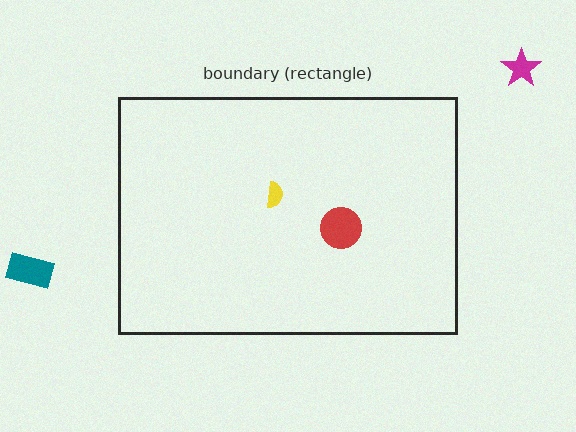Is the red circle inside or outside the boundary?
Inside.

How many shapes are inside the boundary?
2 inside, 2 outside.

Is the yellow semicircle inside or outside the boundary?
Inside.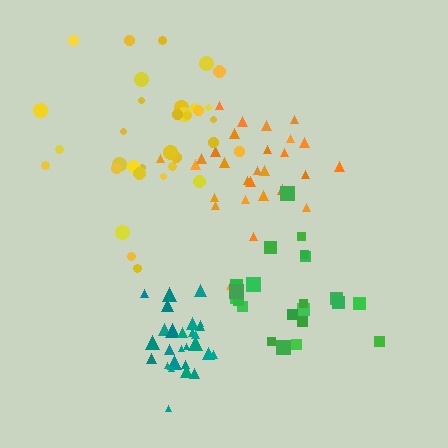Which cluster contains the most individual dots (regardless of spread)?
Yellow (34).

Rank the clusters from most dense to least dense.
teal, orange, green, yellow.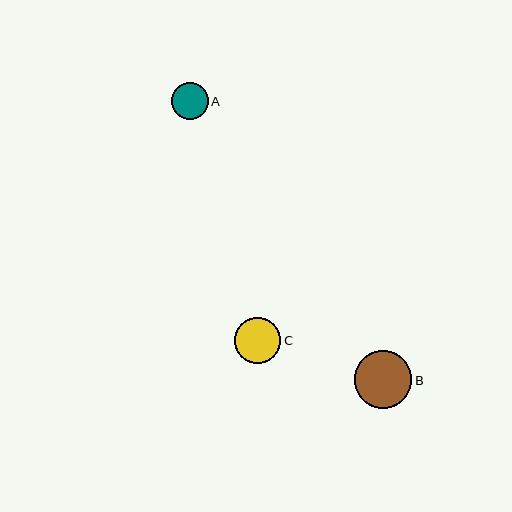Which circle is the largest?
Circle B is the largest with a size of approximately 57 pixels.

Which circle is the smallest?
Circle A is the smallest with a size of approximately 37 pixels.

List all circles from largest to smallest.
From largest to smallest: B, C, A.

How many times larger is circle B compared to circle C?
Circle B is approximately 1.3 times the size of circle C.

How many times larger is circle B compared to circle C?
Circle B is approximately 1.3 times the size of circle C.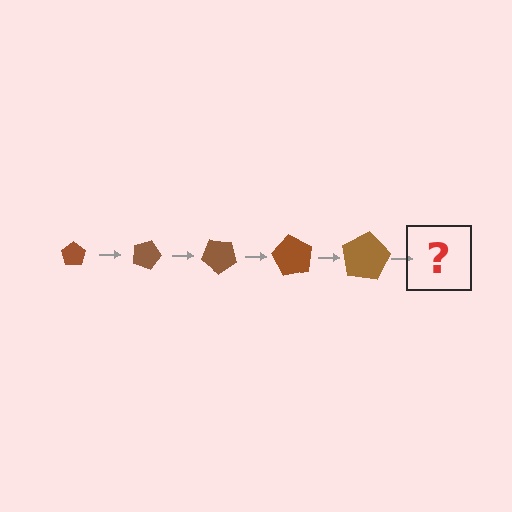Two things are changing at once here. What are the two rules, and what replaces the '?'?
The two rules are that the pentagon grows larger each step and it rotates 20 degrees each step. The '?' should be a pentagon, larger than the previous one and rotated 100 degrees from the start.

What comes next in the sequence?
The next element should be a pentagon, larger than the previous one and rotated 100 degrees from the start.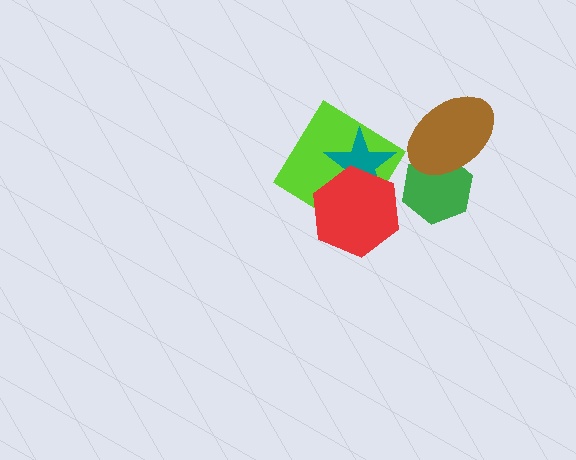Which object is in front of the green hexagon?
The brown ellipse is in front of the green hexagon.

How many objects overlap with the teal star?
2 objects overlap with the teal star.